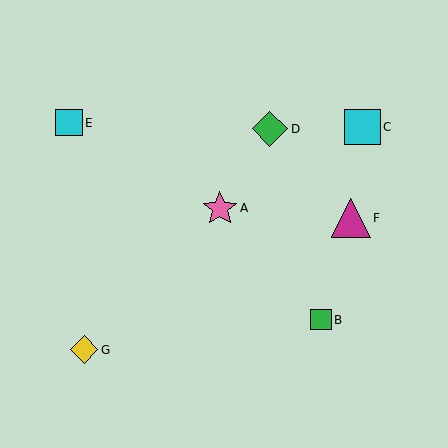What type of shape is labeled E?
Shape E is a cyan square.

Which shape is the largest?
The magenta triangle (labeled F) is the largest.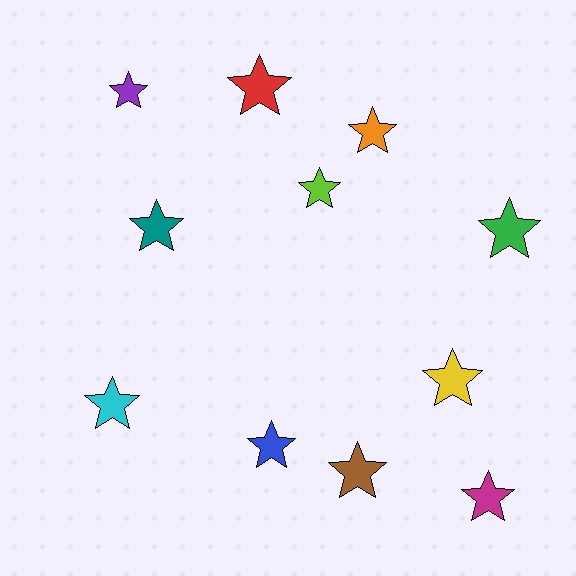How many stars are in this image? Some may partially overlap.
There are 11 stars.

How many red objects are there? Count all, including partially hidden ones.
There is 1 red object.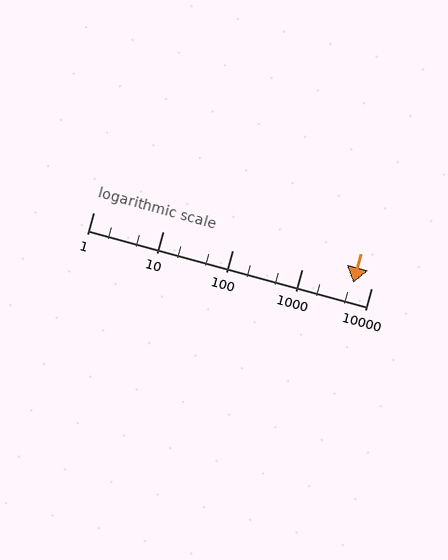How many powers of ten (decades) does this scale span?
The scale spans 4 decades, from 1 to 10000.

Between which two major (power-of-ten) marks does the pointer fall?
The pointer is between 1000 and 10000.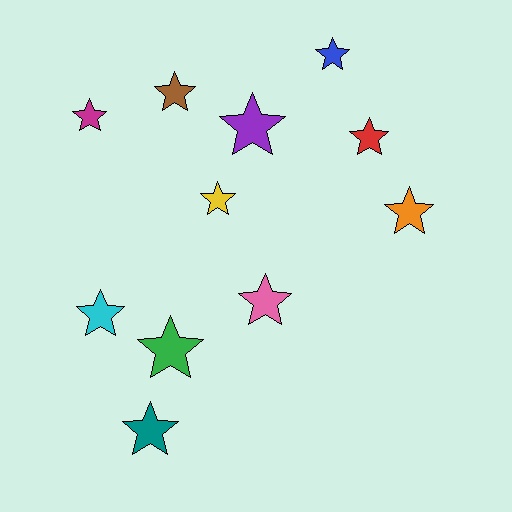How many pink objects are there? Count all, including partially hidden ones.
There is 1 pink object.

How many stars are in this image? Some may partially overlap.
There are 11 stars.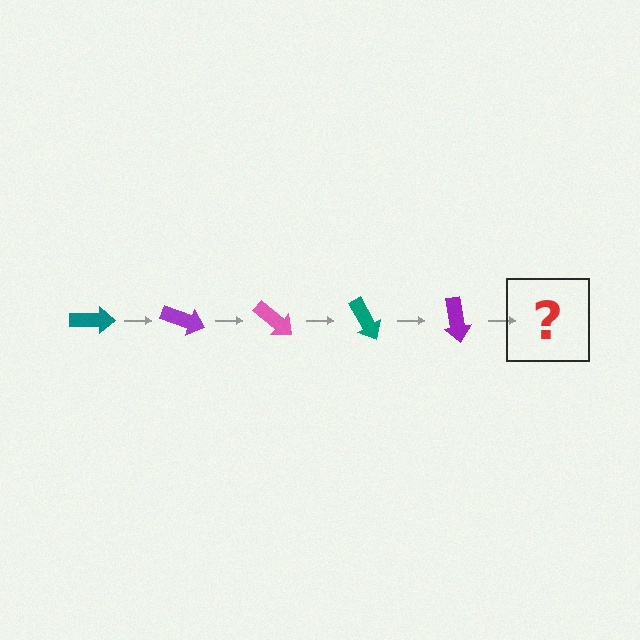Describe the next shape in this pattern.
It should be a pink arrow, rotated 100 degrees from the start.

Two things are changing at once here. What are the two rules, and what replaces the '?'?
The two rules are that it rotates 20 degrees each step and the color cycles through teal, purple, and pink. The '?' should be a pink arrow, rotated 100 degrees from the start.